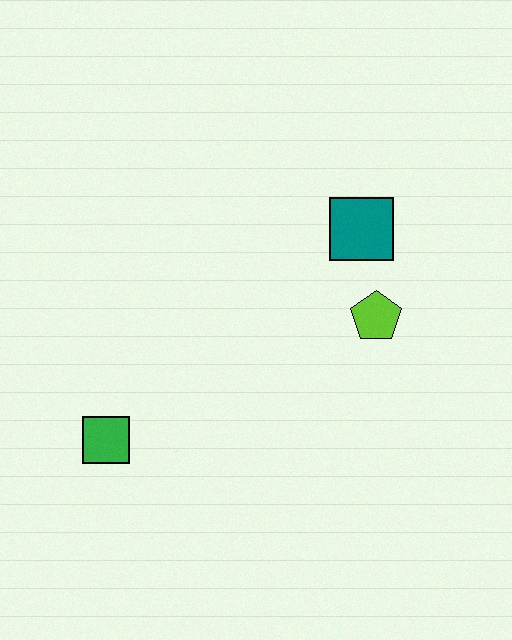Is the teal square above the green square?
Yes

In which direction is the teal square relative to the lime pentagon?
The teal square is above the lime pentagon.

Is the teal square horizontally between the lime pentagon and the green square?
Yes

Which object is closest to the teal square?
The lime pentagon is closest to the teal square.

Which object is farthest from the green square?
The teal square is farthest from the green square.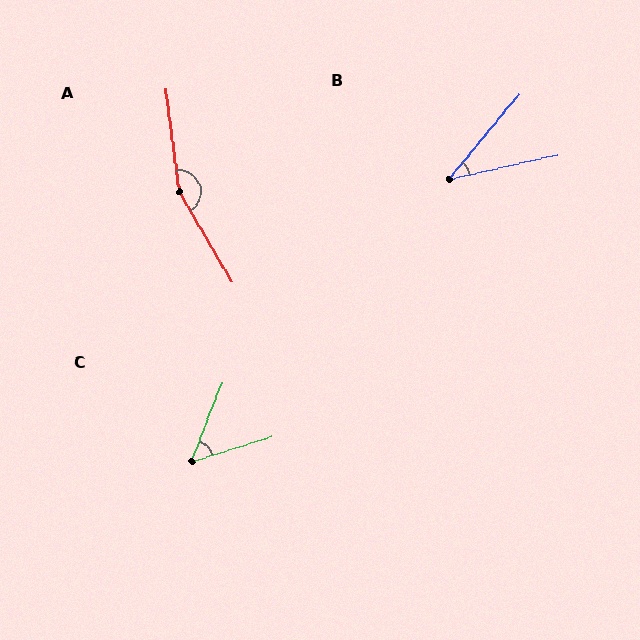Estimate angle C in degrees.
Approximately 51 degrees.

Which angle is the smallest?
B, at approximately 37 degrees.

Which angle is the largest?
A, at approximately 157 degrees.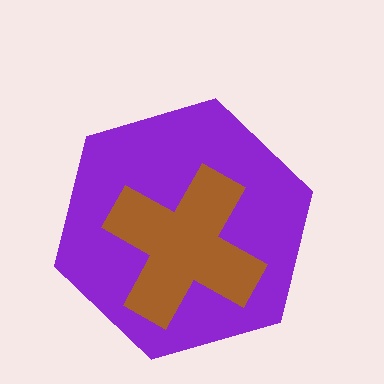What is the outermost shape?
The purple hexagon.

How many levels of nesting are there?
2.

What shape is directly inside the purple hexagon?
The brown cross.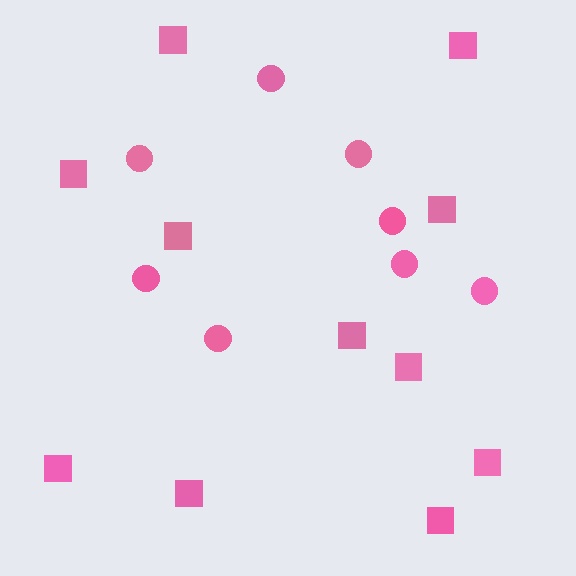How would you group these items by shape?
There are 2 groups: one group of squares (11) and one group of circles (8).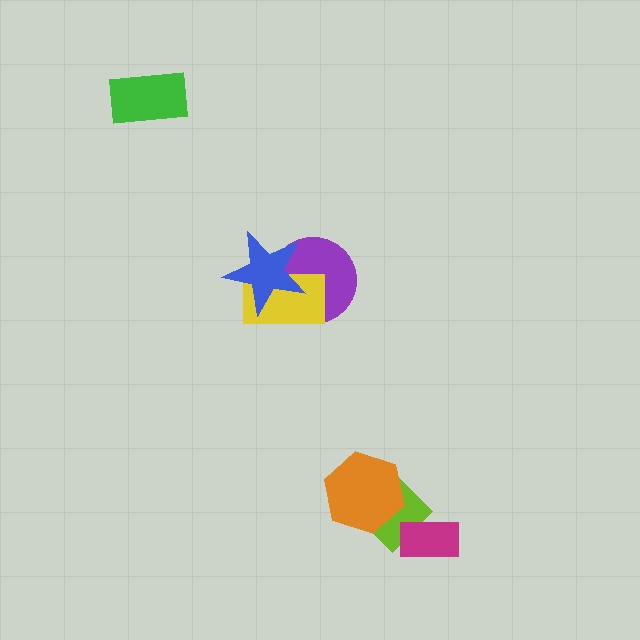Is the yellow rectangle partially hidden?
Yes, it is partially covered by another shape.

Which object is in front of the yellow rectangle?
The blue star is in front of the yellow rectangle.